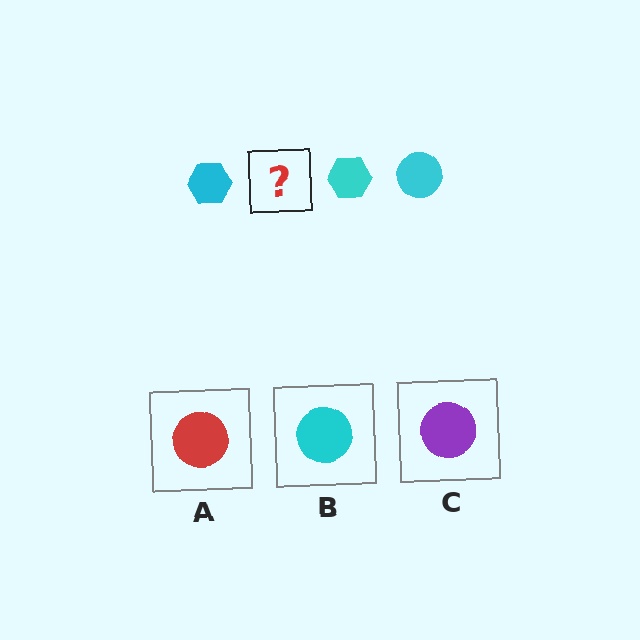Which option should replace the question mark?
Option B.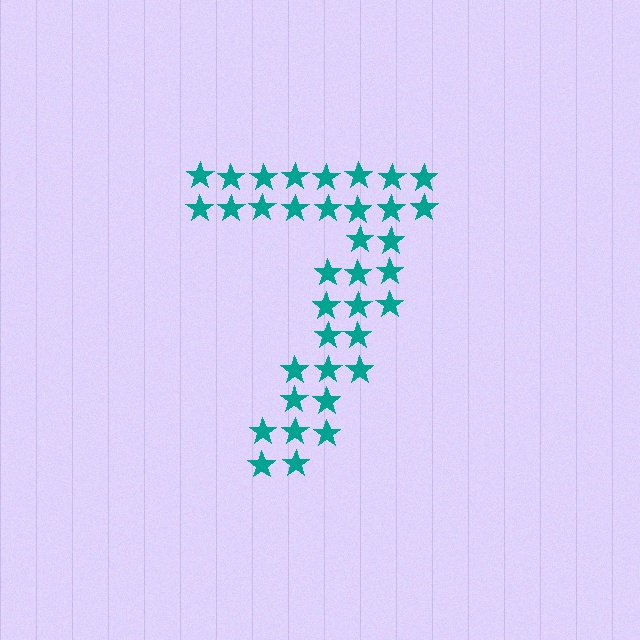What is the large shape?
The large shape is the digit 7.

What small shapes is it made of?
It is made of small stars.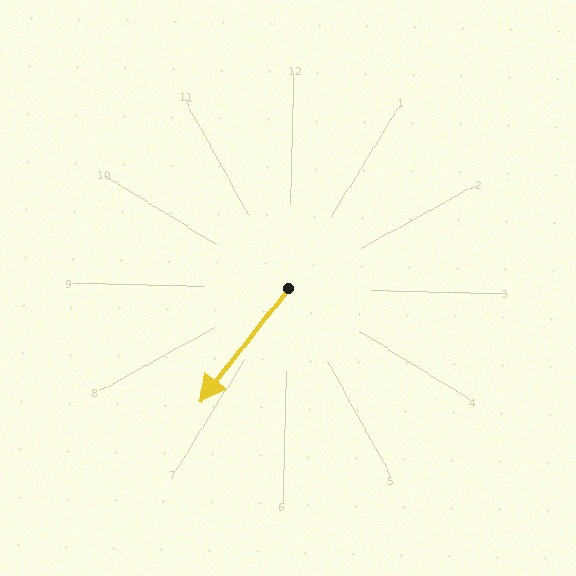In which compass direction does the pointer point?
Southwest.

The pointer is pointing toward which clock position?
Roughly 7 o'clock.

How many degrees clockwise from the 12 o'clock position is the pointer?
Approximately 217 degrees.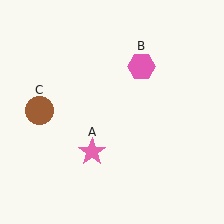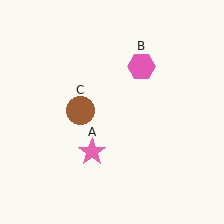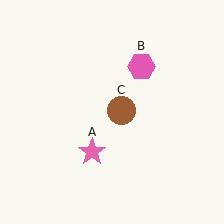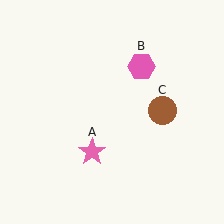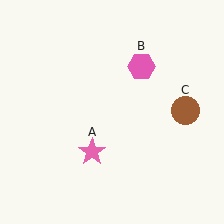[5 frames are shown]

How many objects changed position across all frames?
1 object changed position: brown circle (object C).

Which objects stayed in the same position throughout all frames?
Pink star (object A) and pink hexagon (object B) remained stationary.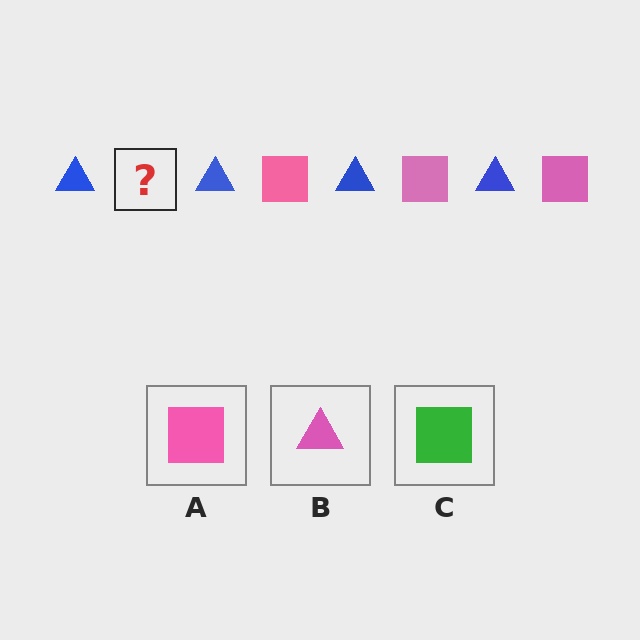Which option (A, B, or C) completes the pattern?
A.